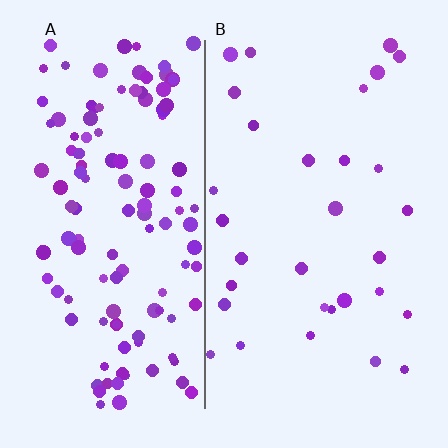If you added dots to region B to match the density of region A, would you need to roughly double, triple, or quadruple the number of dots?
Approximately quadruple.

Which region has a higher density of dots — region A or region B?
A (the left).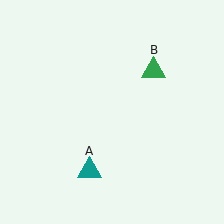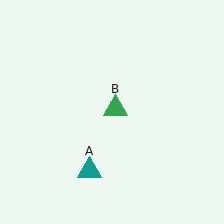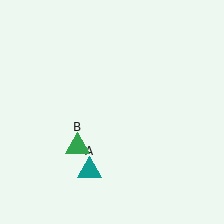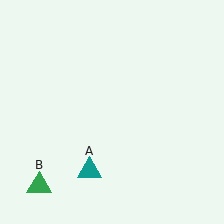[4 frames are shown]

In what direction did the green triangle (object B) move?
The green triangle (object B) moved down and to the left.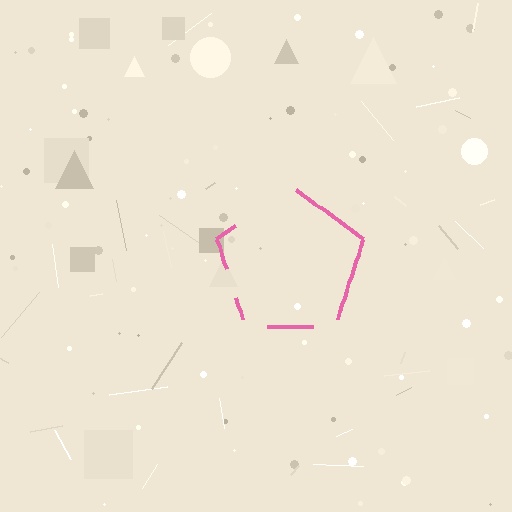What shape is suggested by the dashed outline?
The dashed outline suggests a pentagon.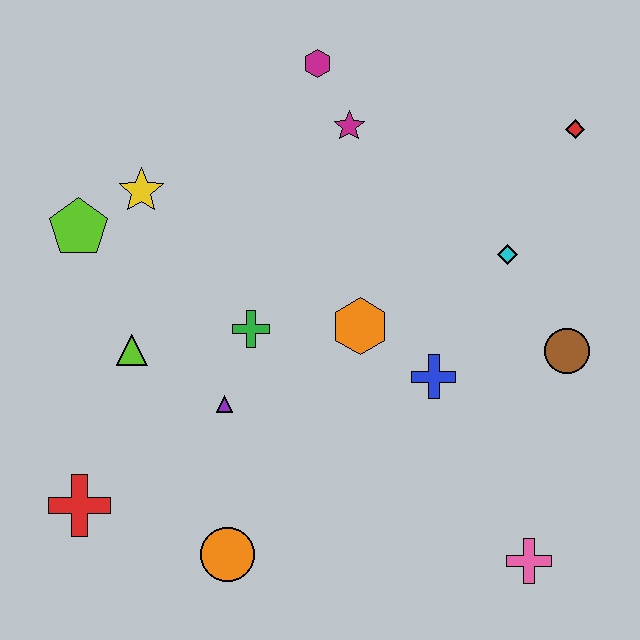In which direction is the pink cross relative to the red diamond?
The pink cross is below the red diamond.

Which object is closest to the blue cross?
The orange hexagon is closest to the blue cross.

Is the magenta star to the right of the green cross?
Yes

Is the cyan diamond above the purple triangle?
Yes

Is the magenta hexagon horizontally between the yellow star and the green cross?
No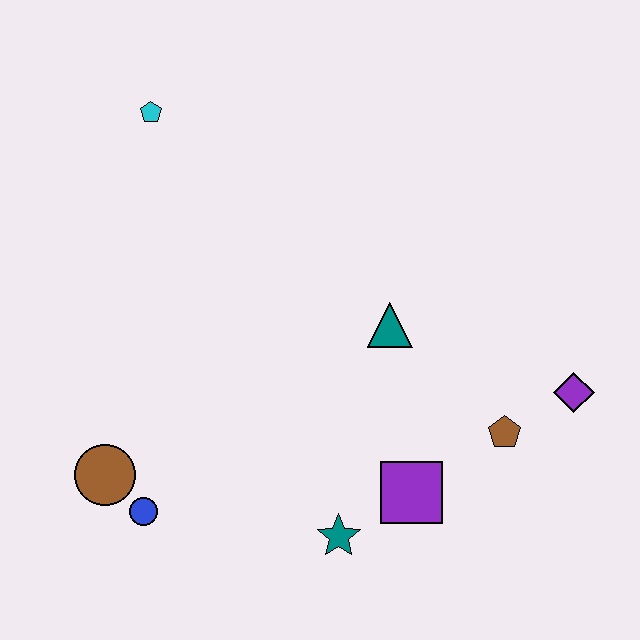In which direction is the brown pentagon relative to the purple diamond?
The brown pentagon is to the left of the purple diamond.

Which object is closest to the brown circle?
The blue circle is closest to the brown circle.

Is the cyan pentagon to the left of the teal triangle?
Yes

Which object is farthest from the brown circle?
The purple diamond is farthest from the brown circle.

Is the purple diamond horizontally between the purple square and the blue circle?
No